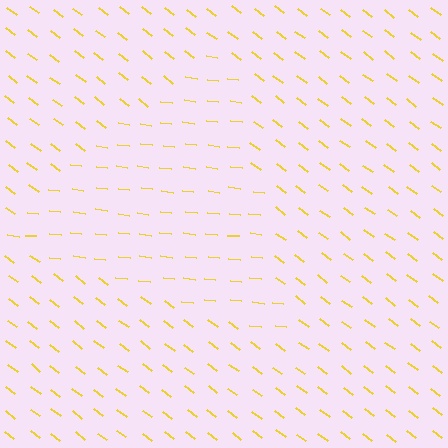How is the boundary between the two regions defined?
The boundary is defined purely by a change in line orientation (approximately 30 degrees difference). All lines are the same color and thickness.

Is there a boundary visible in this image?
Yes, there is a texture boundary formed by a change in line orientation.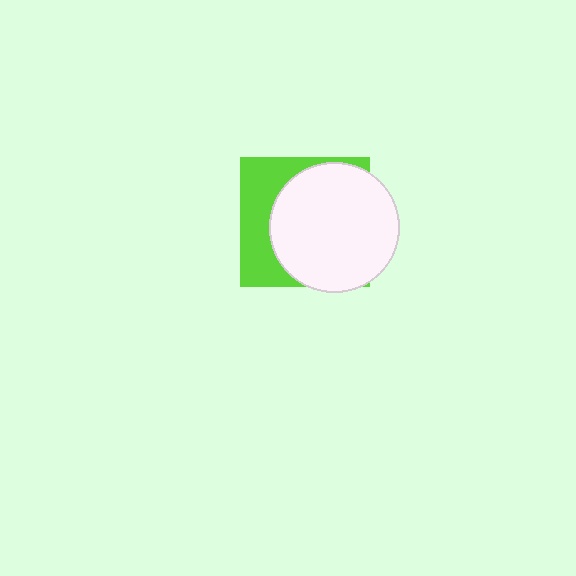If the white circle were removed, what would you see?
You would see the complete lime square.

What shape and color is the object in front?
The object in front is a white circle.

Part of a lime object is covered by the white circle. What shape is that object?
It is a square.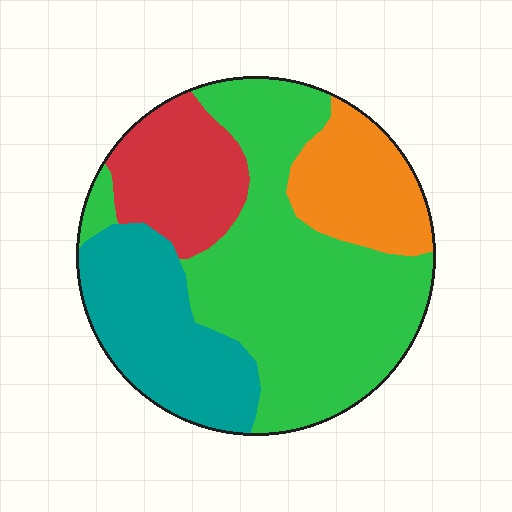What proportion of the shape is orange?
Orange covers 15% of the shape.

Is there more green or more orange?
Green.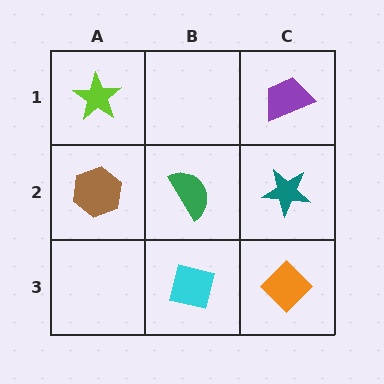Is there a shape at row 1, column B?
No, that cell is empty.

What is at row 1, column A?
A lime star.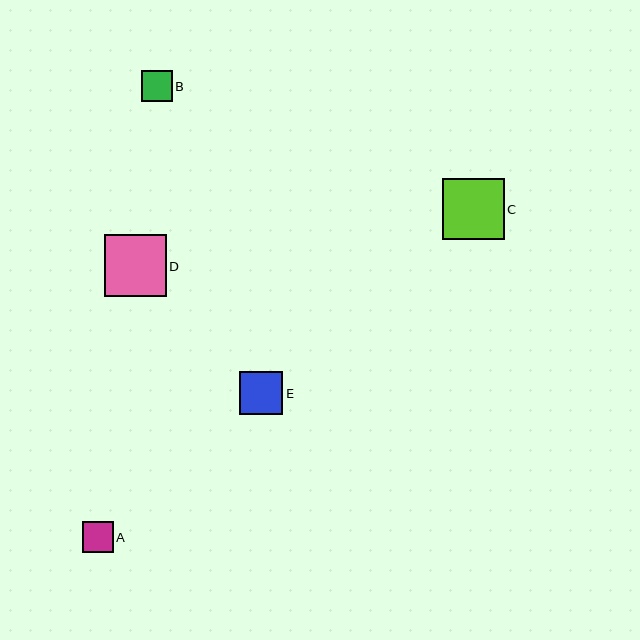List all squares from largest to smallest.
From largest to smallest: D, C, E, A, B.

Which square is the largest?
Square D is the largest with a size of approximately 62 pixels.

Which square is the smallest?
Square B is the smallest with a size of approximately 31 pixels.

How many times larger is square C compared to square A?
Square C is approximately 1.9 times the size of square A.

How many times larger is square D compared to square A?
Square D is approximately 2.0 times the size of square A.